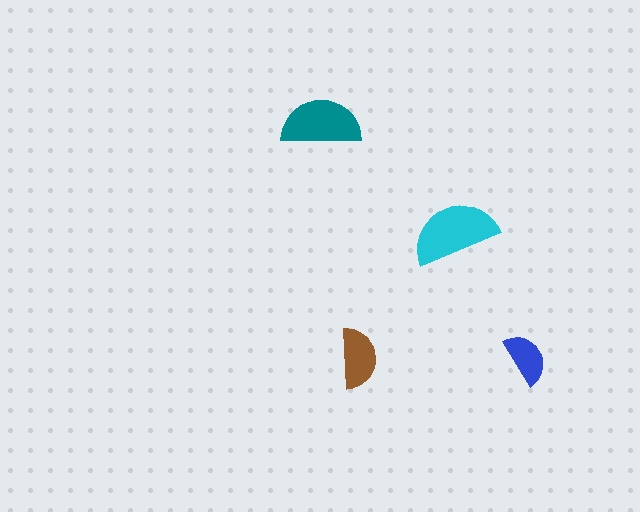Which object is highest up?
The teal semicircle is topmost.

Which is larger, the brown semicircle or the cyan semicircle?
The cyan one.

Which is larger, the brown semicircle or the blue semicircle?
The brown one.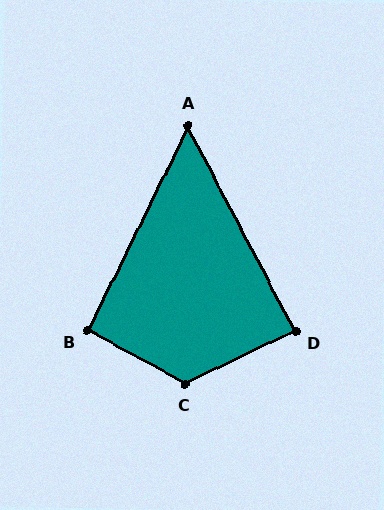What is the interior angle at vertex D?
Approximately 88 degrees (approximately right).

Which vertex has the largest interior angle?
C, at approximately 126 degrees.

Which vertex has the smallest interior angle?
A, at approximately 54 degrees.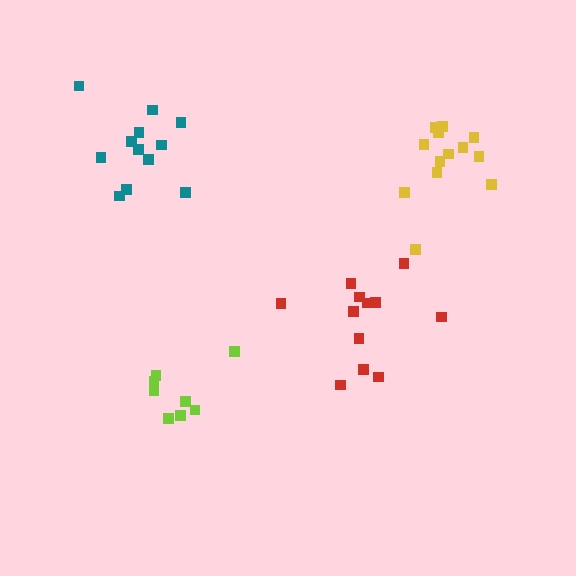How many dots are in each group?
Group 1: 8 dots, Group 2: 13 dots, Group 3: 12 dots, Group 4: 12 dots (45 total).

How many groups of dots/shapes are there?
There are 4 groups.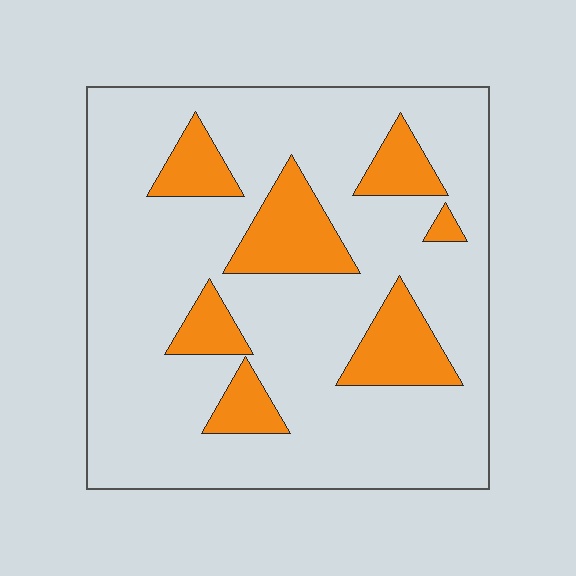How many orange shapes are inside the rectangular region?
7.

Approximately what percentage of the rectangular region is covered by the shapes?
Approximately 20%.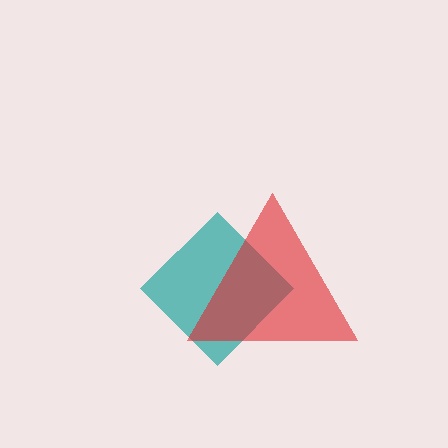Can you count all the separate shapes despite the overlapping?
Yes, there are 2 separate shapes.